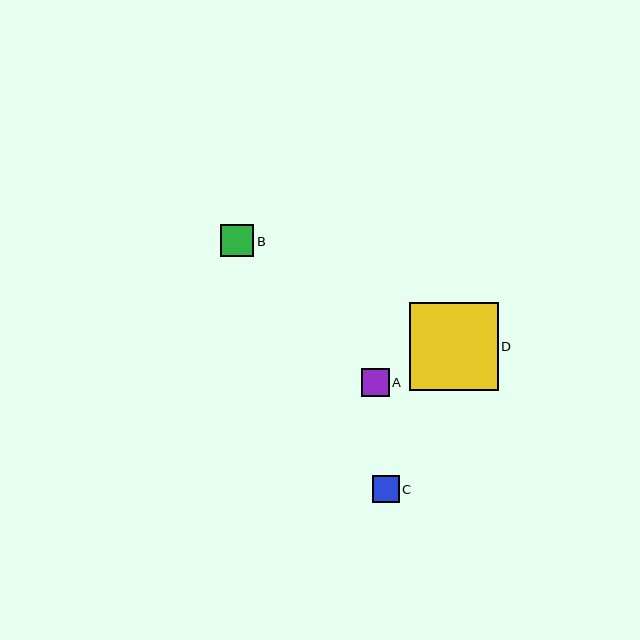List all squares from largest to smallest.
From largest to smallest: D, B, A, C.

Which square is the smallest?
Square C is the smallest with a size of approximately 27 pixels.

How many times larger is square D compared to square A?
Square D is approximately 3.2 times the size of square A.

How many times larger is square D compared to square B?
Square D is approximately 2.7 times the size of square B.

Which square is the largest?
Square D is the largest with a size of approximately 88 pixels.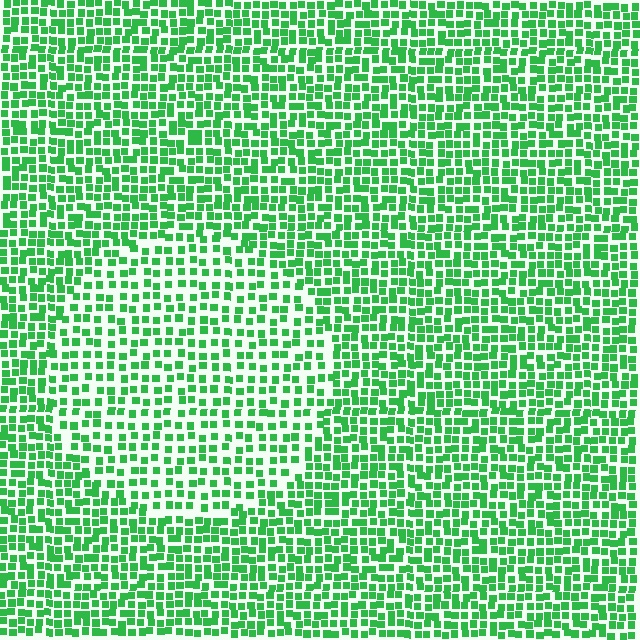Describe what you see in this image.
The image contains small green elements arranged at two different densities. A circle-shaped region is visible where the elements are less densely packed than the surrounding area.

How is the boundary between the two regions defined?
The boundary is defined by a change in element density (approximately 1.6x ratio). All elements are the same color, size, and shape.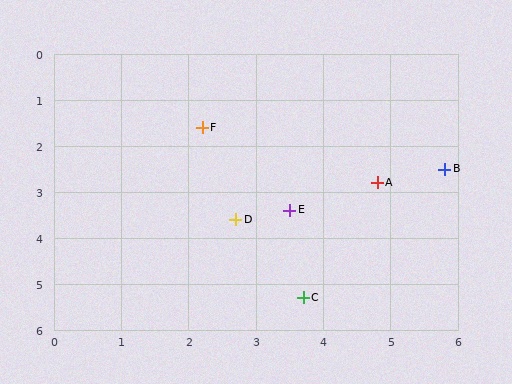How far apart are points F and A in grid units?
Points F and A are about 2.9 grid units apart.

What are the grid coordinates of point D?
Point D is at approximately (2.7, 3.6).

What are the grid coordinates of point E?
Point E is at approximately (3.5, 3.4).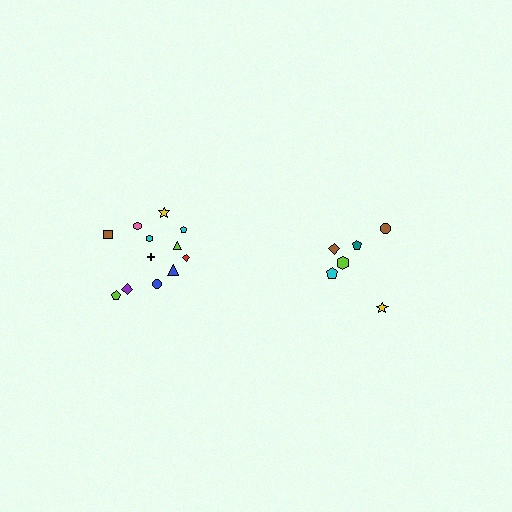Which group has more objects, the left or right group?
The left group.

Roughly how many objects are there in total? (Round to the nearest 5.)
Roughly 20 objects in total.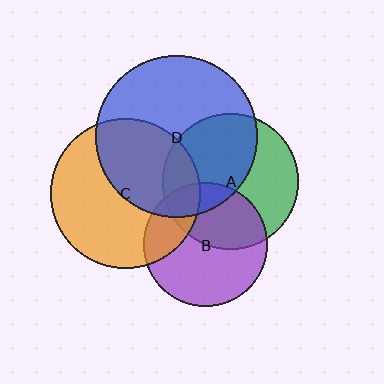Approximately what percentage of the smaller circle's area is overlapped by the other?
Approximately 15%.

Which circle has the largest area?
Circle D (blue).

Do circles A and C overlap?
Yes.